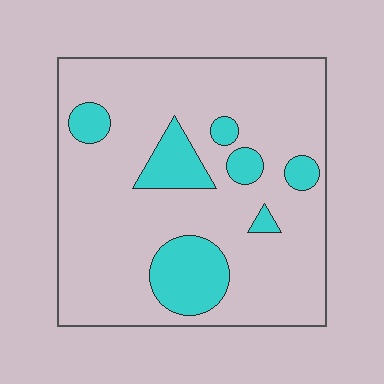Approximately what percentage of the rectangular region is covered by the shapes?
Approximately 20%.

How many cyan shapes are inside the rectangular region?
7.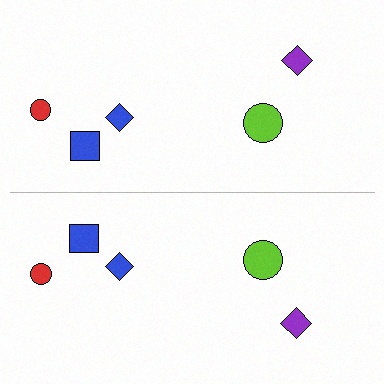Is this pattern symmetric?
Yes, this pattern has bilateral (reflection) symmetry.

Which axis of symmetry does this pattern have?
The pattern has a horizontal axis of symmetry running through the center of the image.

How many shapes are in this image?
There are 10 shapes in this image.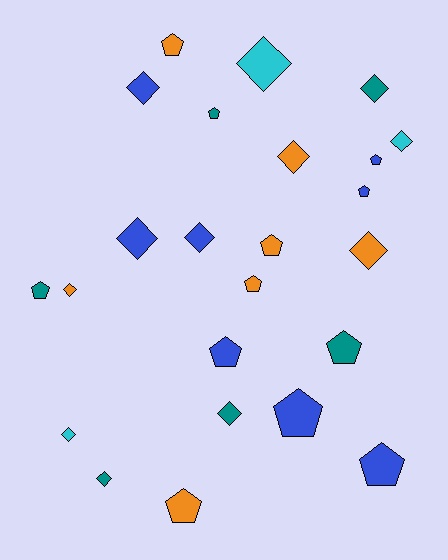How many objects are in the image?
There are 24 objects.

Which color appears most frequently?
Blue, with 8 objects.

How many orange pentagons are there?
There are 4 orange pentagons.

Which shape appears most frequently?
Pentagon, with 12 objects.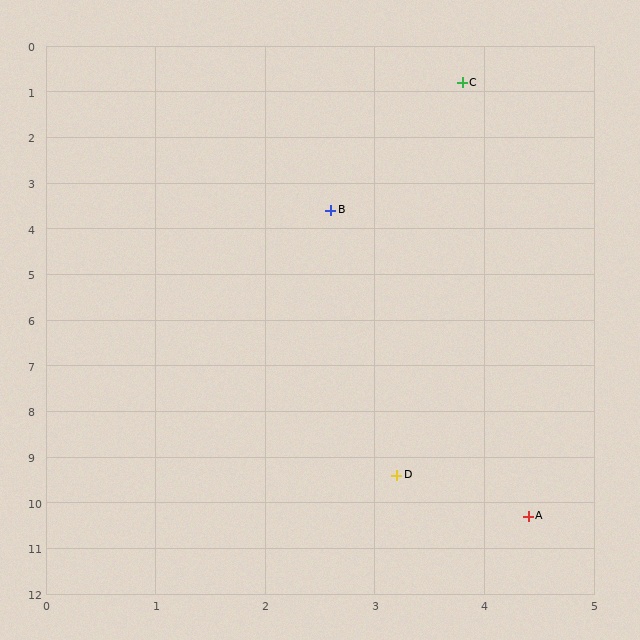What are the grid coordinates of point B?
Point B is at approximately (2.6, 3.6).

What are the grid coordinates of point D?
Point D is at approximately (3.2, 9.4).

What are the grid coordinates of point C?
Point C is at approximately (3.8, 0.8).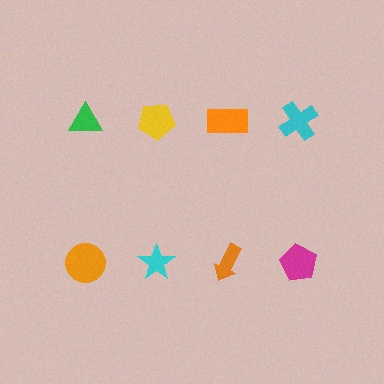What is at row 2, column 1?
An orange circle.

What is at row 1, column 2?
A yellow pentagon.